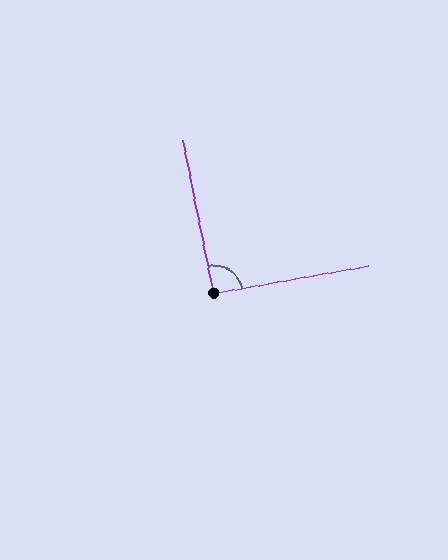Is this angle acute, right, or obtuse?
It is approximately a right angle.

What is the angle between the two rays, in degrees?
Approximately 91 degrees.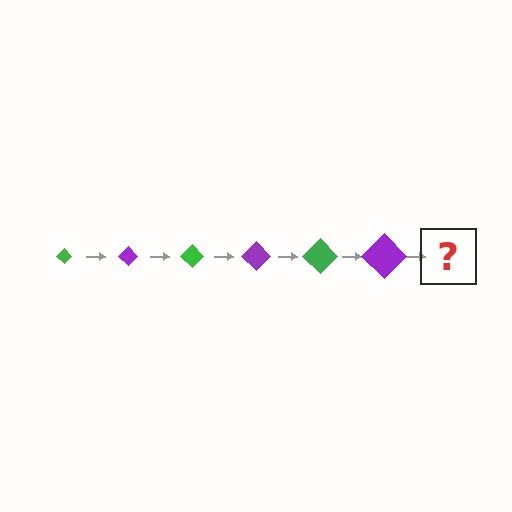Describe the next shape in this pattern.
It should be a green diamond, larger than the previous one.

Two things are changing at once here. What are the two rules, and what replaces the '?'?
The two rules are that the diamond grows larger each step and the color cycles through green and purple. The '?' should be a green diamond, larger than the previous one.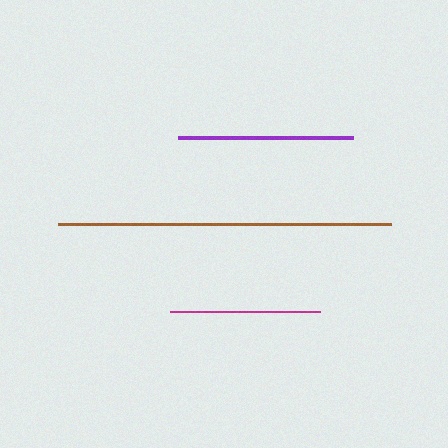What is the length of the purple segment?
The purple segment is approximately 175 pixels long.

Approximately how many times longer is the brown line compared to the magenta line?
The brown line is approximately 2.2 times the length of the magenta line.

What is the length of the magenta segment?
The magenta segment is approximately 149 pixels long.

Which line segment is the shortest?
The magenta line is the shortest at approximately 149 pixels.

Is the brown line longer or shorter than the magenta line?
The brown line is longer than the magenta line.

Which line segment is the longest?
The brown line is the longest at approximately 333 pixels.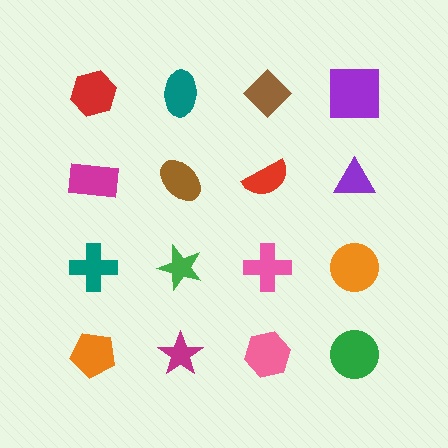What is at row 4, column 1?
An orange pentagon.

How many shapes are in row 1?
4 shapes.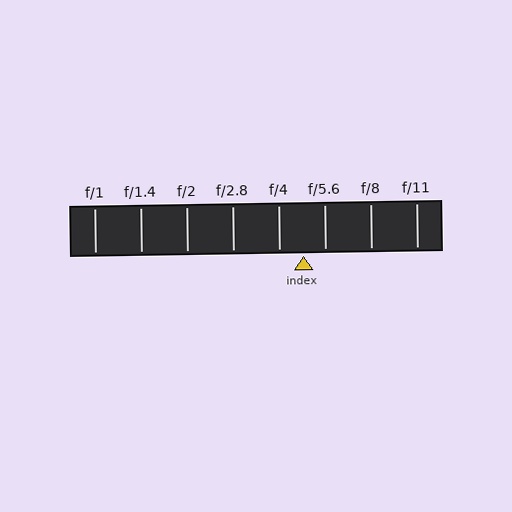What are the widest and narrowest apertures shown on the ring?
The widest aperture shown is f/1 and the narrowest is f/11.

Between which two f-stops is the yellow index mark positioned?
The index mark is between f/4 and f/5.6.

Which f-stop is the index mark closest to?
The index mark is closest to f/5.6.